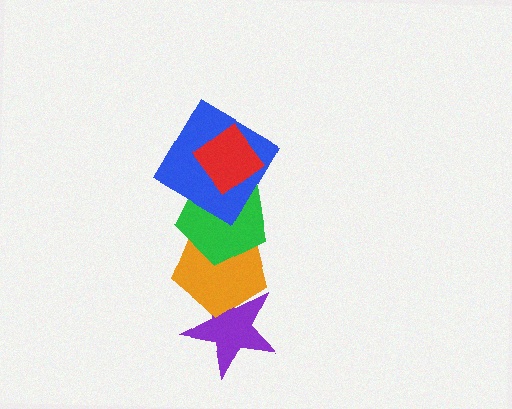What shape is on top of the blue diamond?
The red diamond is on top of the blue diamond.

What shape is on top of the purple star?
The orange pentagon is on top of the purple star.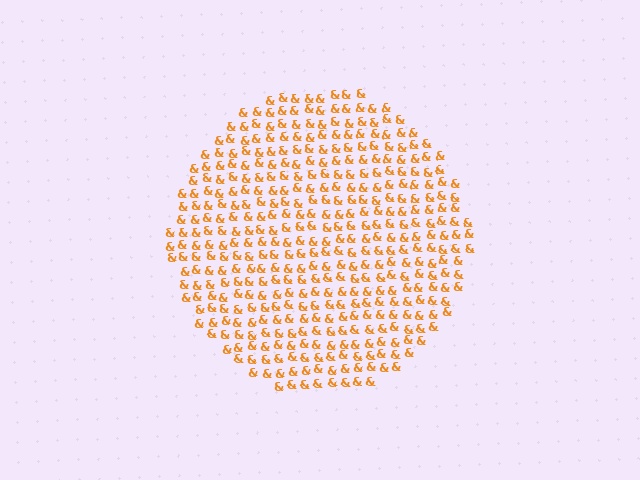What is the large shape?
The large shape is a circle.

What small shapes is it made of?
It is made of small ampersands.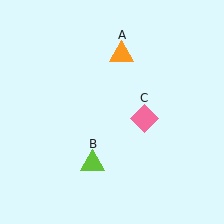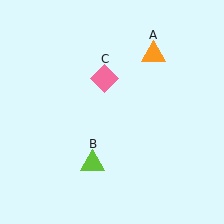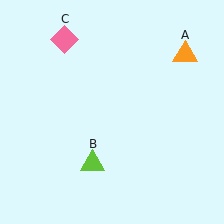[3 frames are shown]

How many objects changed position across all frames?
2 objects changed position: orange triangle (object A), pink diamond (object C).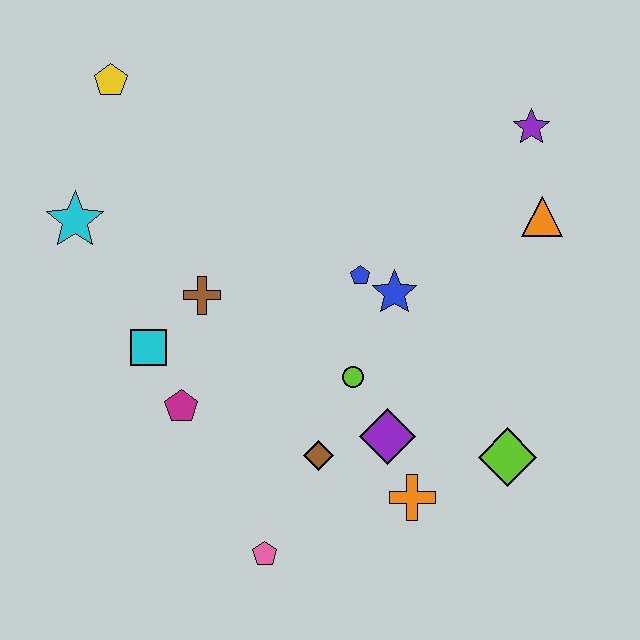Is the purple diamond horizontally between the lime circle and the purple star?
Yes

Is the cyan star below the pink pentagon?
No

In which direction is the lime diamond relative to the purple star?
The lime diamond is below the purple star.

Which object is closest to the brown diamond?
The purple diamond is closest to the brown diamond.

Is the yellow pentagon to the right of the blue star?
No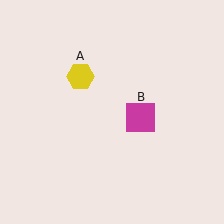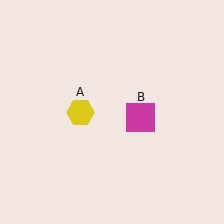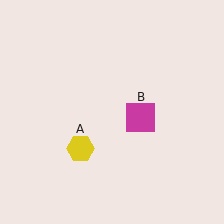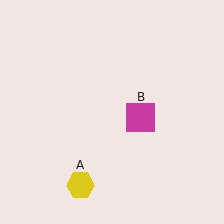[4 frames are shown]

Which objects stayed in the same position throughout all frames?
Magenta square (object B) remained stationary.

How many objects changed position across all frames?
1 object changed position: yellow hexagon (object A).